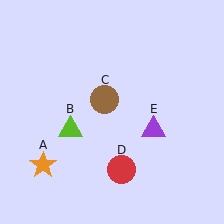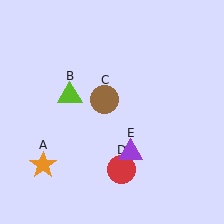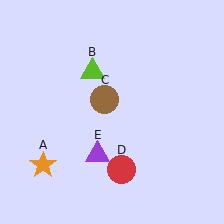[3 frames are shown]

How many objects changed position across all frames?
2 objects changed position: lime triangle (object B), purple triangle (object E).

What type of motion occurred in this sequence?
The lime triangle (object B), purple triangle (object E) rotated clockwise around the center of the scene.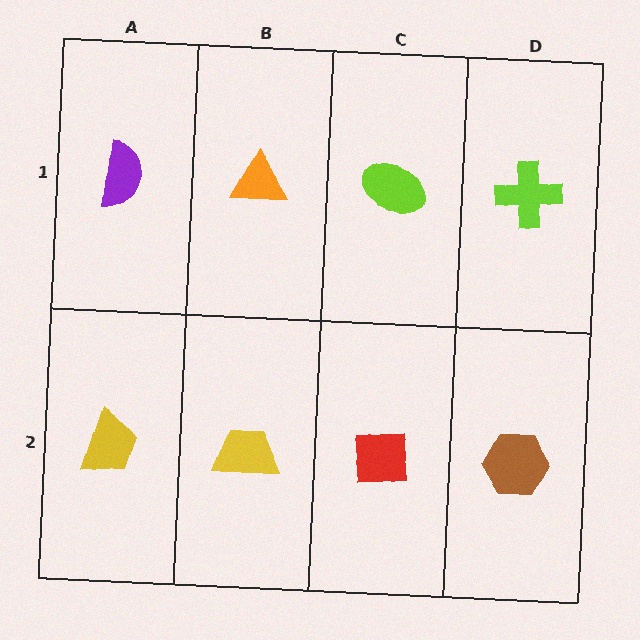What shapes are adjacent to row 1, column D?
A brown hexagon (row 2, column D), a lime ellipse (row 1, column C).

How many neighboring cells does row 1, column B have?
3.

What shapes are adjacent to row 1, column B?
A yellow trapezoid (row 2, column B), a purple semicircle (row 1, column A), a lime ellipse (row 1, column C).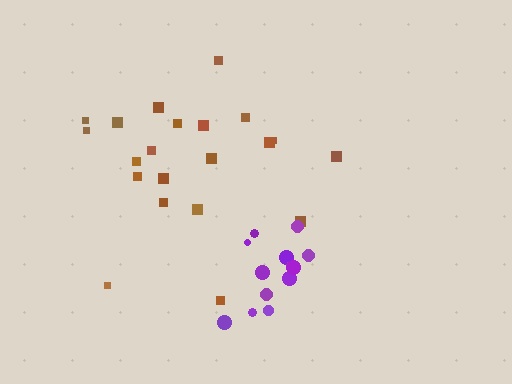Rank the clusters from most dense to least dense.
purple, brown.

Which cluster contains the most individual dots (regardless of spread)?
Brown (21).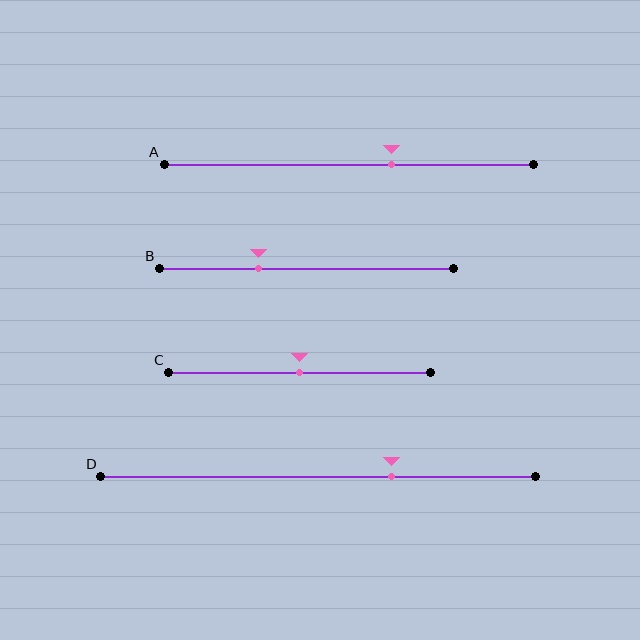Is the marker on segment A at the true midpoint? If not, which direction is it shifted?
No, the marker on segment A is shifted to the right by about 11% of the segment length.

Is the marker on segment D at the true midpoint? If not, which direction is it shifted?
No, the marker on segment D is shifted to the right by about 17% of the segment length.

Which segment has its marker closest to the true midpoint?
Segment C has its marker closest to the true midpoint.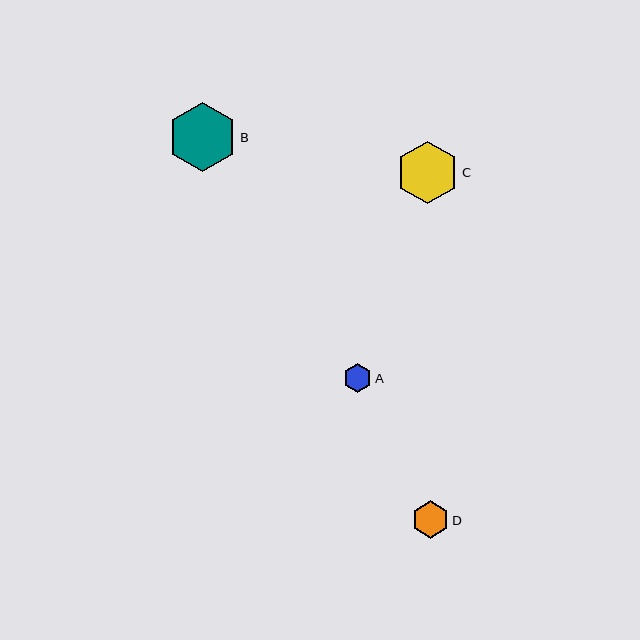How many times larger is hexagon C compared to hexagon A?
Hexagon C is approximately 2.2 times the size of hexagon A.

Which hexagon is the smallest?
Hexagon A is the smallest with a size of approximately 29 pixels.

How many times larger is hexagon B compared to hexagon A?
Hexagon B is approximately 2.4 times the size of hexagon A.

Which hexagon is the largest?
Hexagon B is the largest with a size of approximately 69 pixels.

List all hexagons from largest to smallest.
From largest to smallest: B, C, D, A.